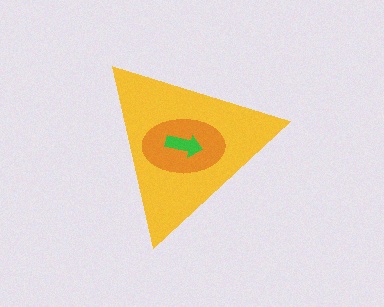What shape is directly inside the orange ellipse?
The green arrow.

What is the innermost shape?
The green arrow.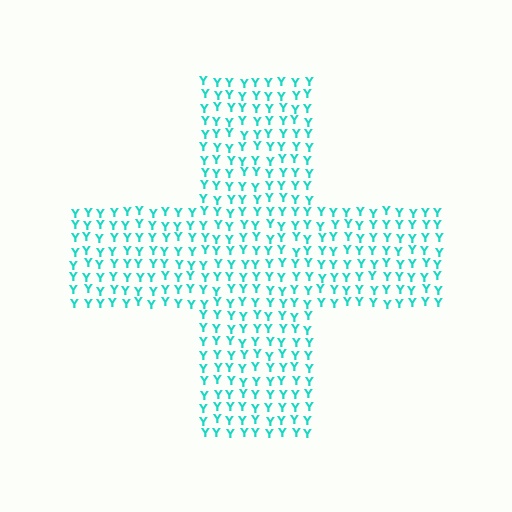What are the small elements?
The small elements are letter Y's.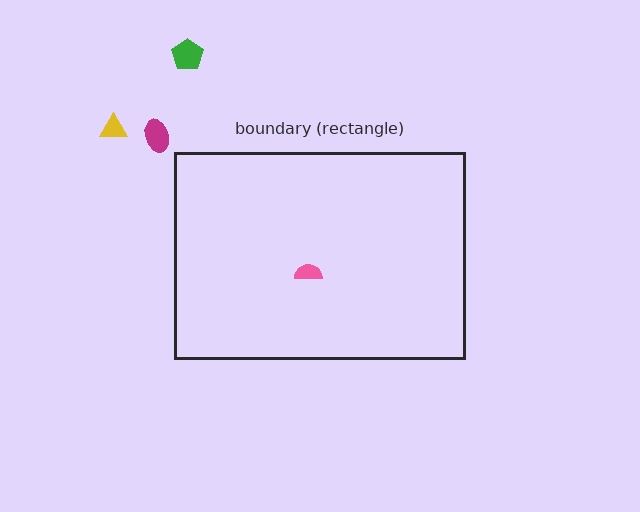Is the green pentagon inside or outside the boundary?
Outside.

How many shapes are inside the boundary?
1 inside, 3 outside.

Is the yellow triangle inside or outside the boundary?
Outside.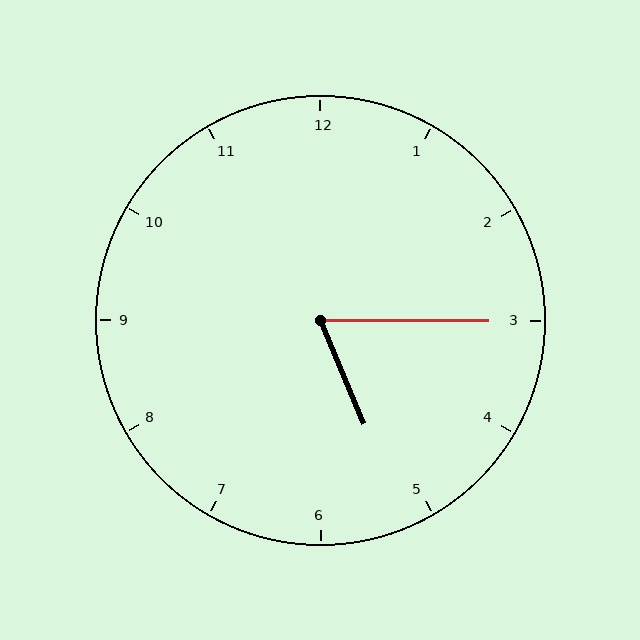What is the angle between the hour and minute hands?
Approximately 68 degrees.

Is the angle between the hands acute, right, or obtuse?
It is acute.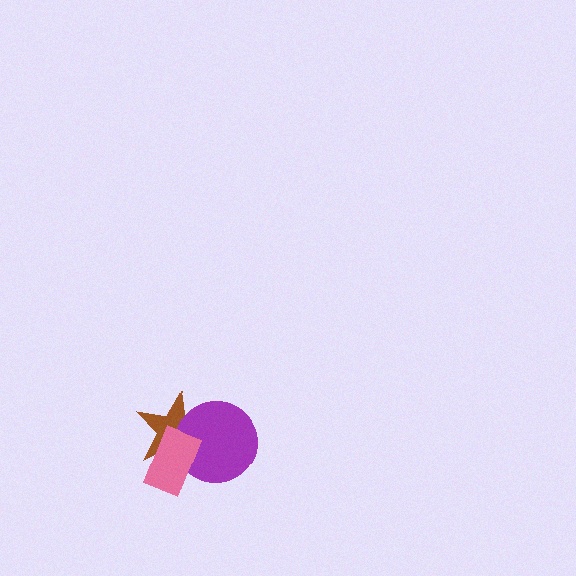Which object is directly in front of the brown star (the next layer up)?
The purple circle is directly in front of the brown star.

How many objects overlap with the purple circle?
2 objects overlap with the purple circle.